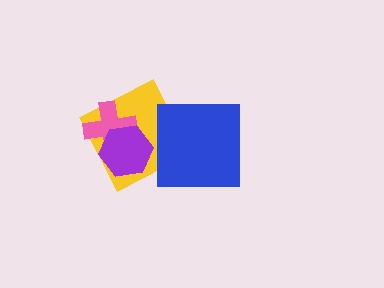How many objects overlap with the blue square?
1 object overlaps with the blue square.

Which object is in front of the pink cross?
The purple hexagon is in front of the pink cross.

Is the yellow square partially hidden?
Yes, it is partially covered by another shape.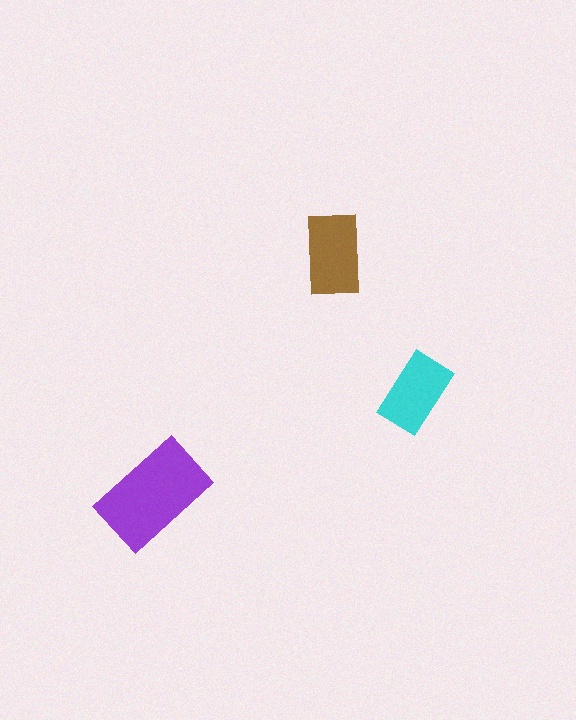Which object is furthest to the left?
The purple rectangle is leftmost.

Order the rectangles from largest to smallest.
the purple one, the brown one, the cyan one.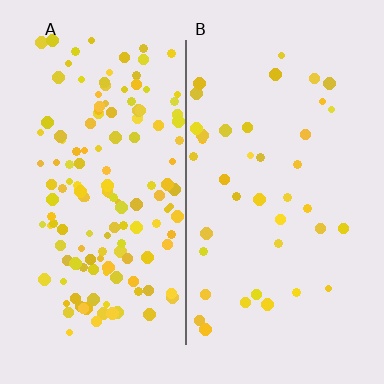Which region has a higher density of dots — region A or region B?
A (the left).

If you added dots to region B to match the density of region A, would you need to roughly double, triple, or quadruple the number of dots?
Approximately quadruple.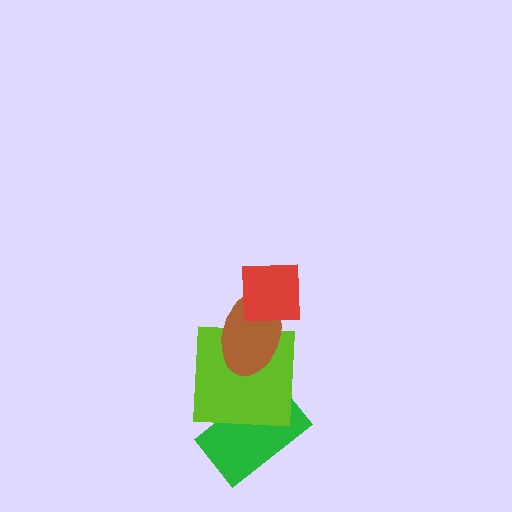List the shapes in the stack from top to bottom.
From top to bottom: the red square, the brown ellipse, the lime square, the green rectangle.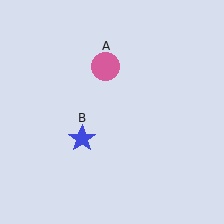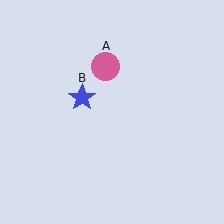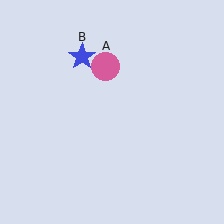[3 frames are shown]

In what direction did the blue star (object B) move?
The blue star (object B) moved up.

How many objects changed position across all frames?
1 object changed position: blue star (object B).